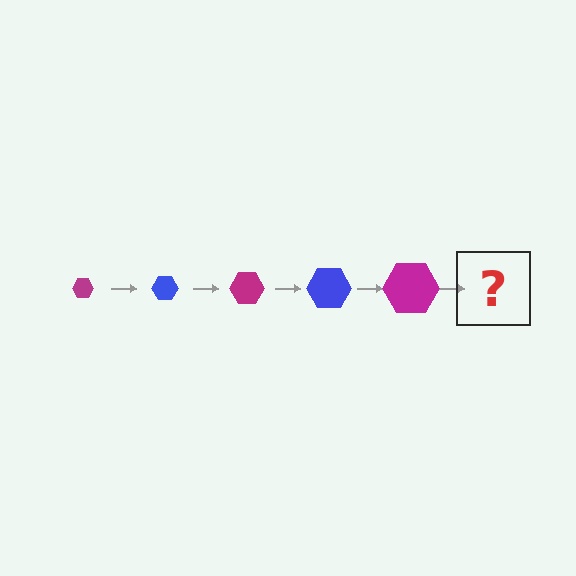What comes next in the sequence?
The next element should be a blue hexagon, larger than the previous one.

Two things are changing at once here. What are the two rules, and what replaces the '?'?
The two rules are that the hexagon grows larger each step and the color cycles through magenta and blue. The '?' should be a blue hexagon, larger than the previous one.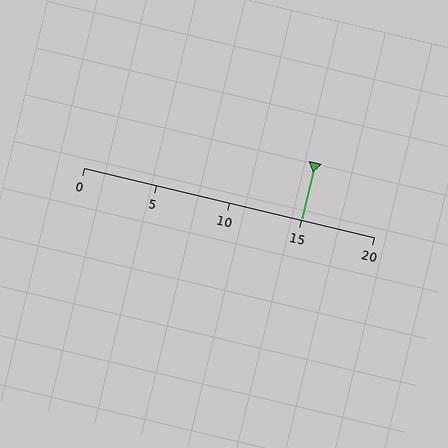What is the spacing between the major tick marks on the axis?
The major ticks are spaced 5 apart.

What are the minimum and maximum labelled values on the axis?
The axis runs from 0 to 20.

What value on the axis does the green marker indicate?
The marker indicates approximately 15.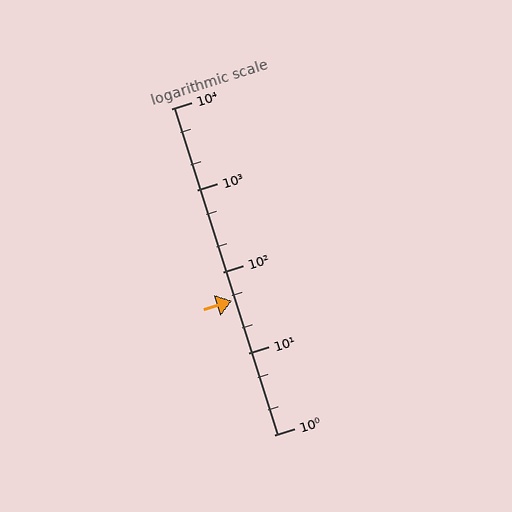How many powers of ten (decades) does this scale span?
The scale spans 4 decades, from 1 to 10000.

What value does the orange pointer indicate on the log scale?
The pointer indicates approximately 44.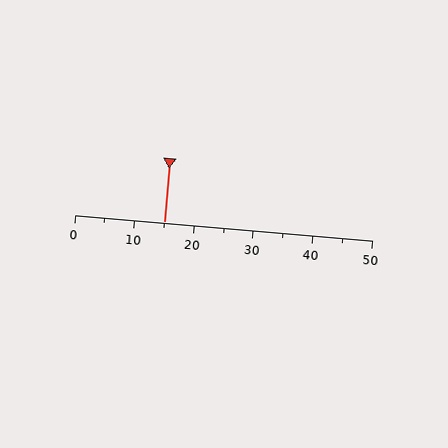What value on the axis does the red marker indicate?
The marker indicates approximately 15.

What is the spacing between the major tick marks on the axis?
The major ticks are spaced 10 apart.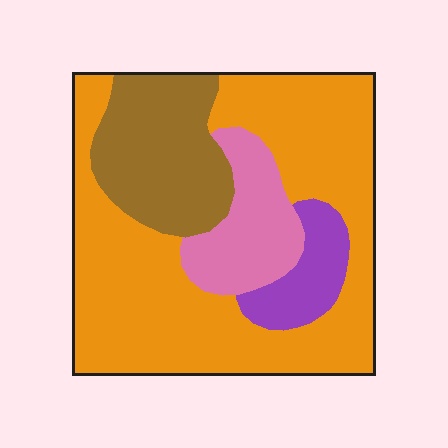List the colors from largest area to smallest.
From largest to smallest: orange, brown, pink, purple.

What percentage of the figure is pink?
Pink takes up about one eighth (1/8) of the figure.